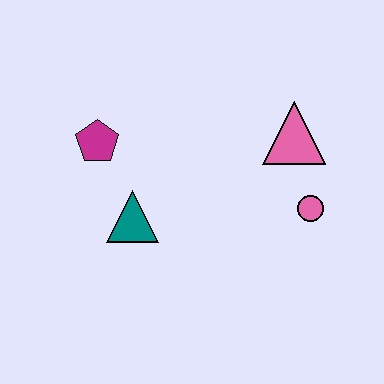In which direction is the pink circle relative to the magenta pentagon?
The pink circle is to the right of the magenta pentagon.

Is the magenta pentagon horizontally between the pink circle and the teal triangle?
No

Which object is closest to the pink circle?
The pink triangle is closest to the pink circle.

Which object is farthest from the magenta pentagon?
The pink circle is farthest from the magenta pentagon.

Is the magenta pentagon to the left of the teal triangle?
Yes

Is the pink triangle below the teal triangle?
No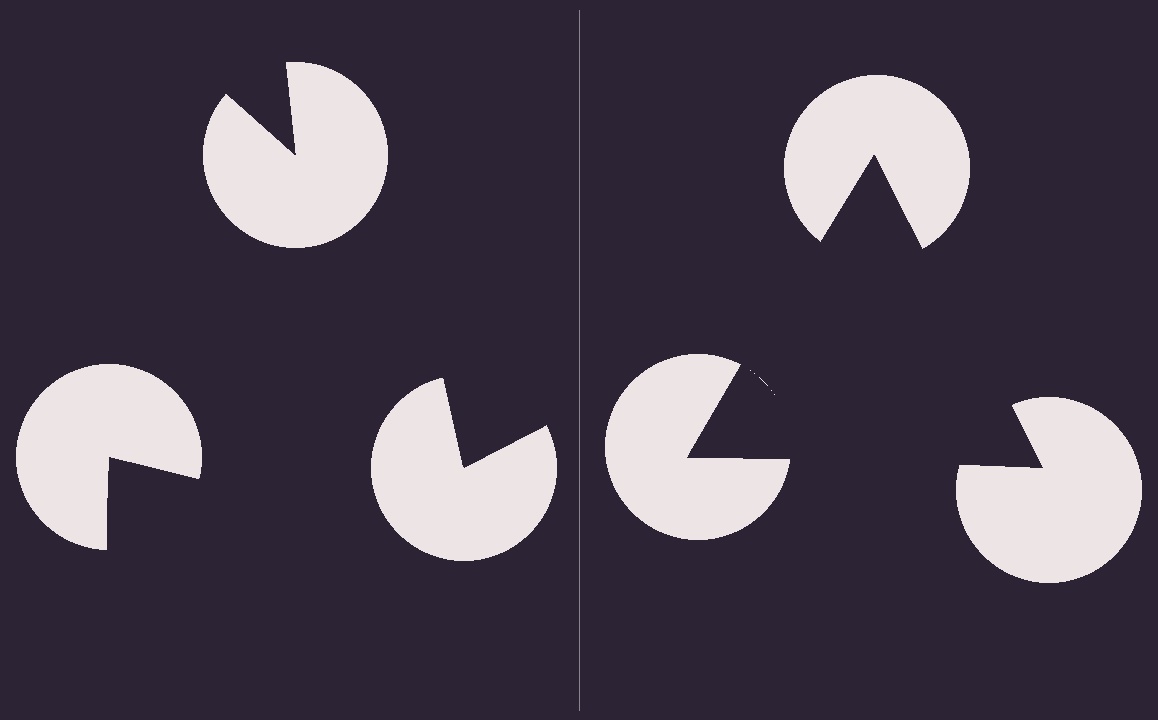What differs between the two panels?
The pac-man discs are positioned identically on both sides; only the wedge orientations differ. On the right they align to a triangle; on the left they are misaligned.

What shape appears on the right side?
An illusory triangle.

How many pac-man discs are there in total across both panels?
6 — 3 on each side.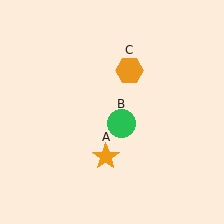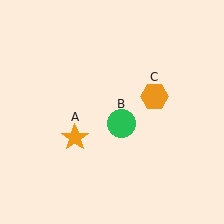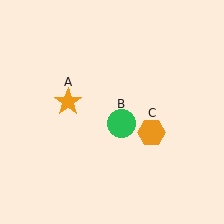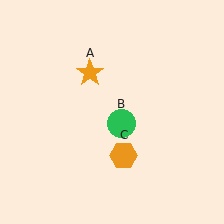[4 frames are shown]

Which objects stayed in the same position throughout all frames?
Green circle (object B) remained stationary.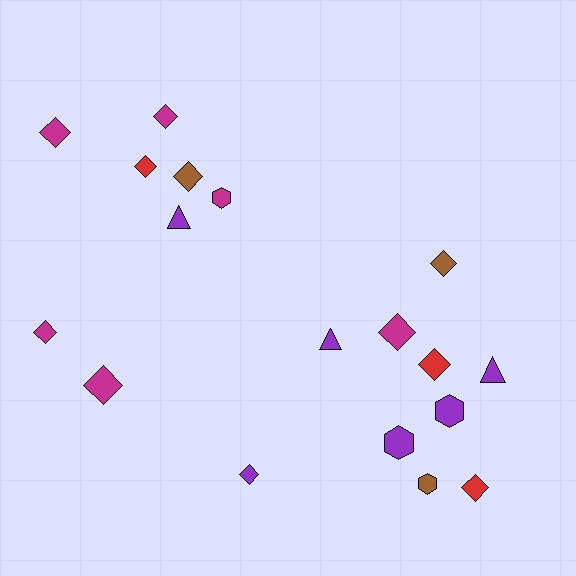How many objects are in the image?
There are 18 objects.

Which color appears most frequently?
Magenta, with 6 objects.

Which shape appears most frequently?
Diamond, with 11 objects.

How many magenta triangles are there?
There are no magenta triangles.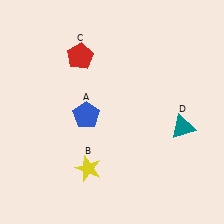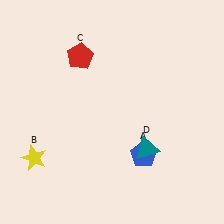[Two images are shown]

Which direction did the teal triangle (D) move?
The teal triangle (D) moved left.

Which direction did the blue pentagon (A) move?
The blue pentagon (A) moved right.